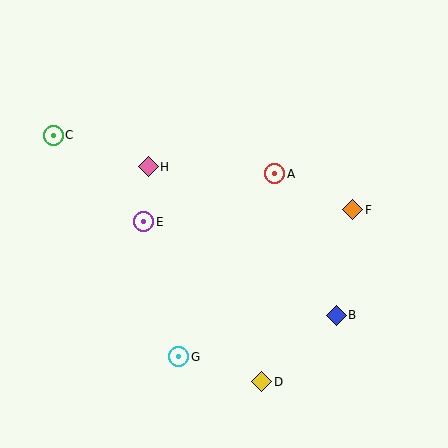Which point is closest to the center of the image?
Point A at (275, 173) is closest to the center.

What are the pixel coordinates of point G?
Point G is at (179, 357).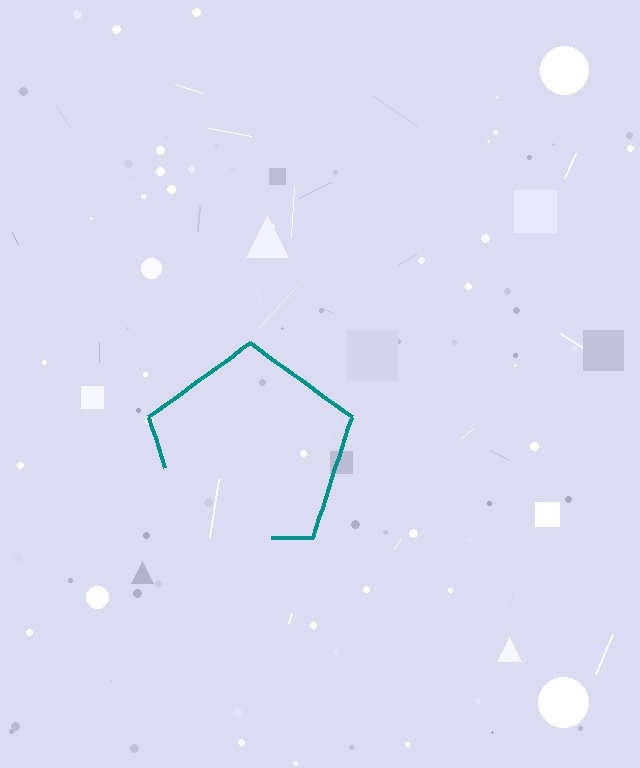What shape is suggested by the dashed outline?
The dashed outline suggests a pentagon.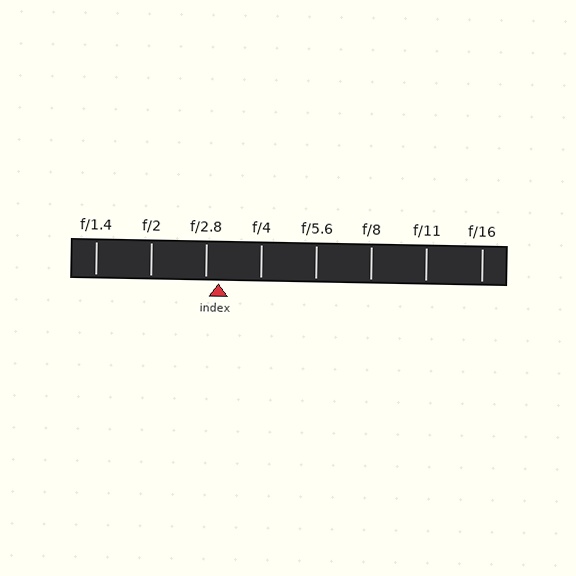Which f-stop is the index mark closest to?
The index mark is closest to f/2.8.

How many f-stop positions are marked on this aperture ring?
There are 8 f-stop positions marked.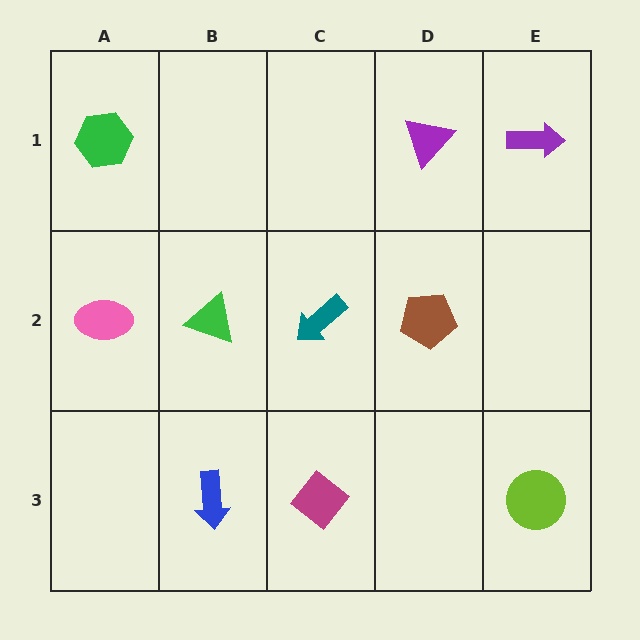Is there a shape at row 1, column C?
No, that cell is empty.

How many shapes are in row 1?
3 shapes.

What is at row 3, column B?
A blue arrow.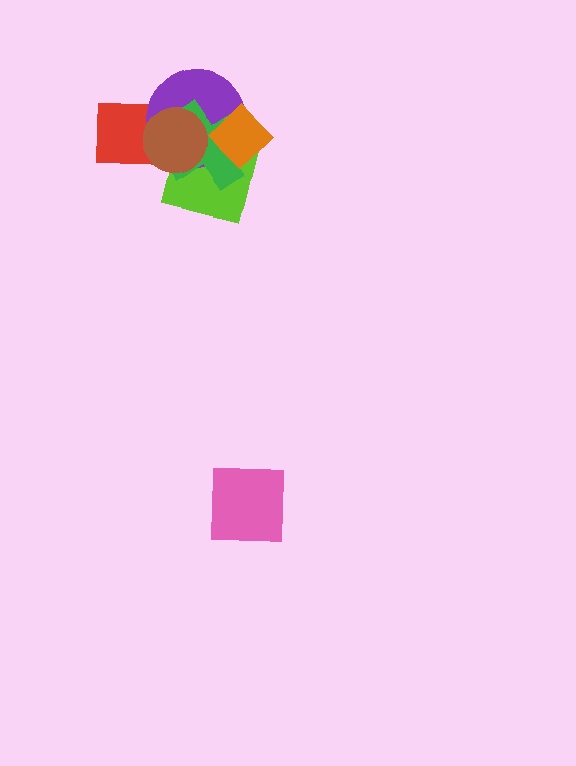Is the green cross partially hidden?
Yes, it is partially covered by another shape.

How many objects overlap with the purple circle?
4 objects overlap with the purple circle.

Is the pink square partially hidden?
No, no other shape covers it.